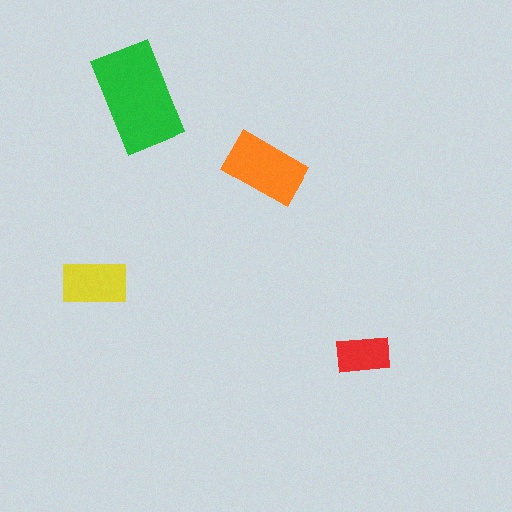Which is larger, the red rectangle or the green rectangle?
The green one.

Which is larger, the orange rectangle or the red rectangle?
The orange one.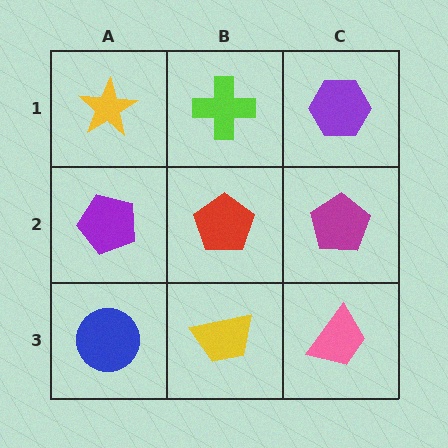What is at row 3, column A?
A blue circle.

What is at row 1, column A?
A yellow star.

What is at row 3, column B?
A yellow trapezoid.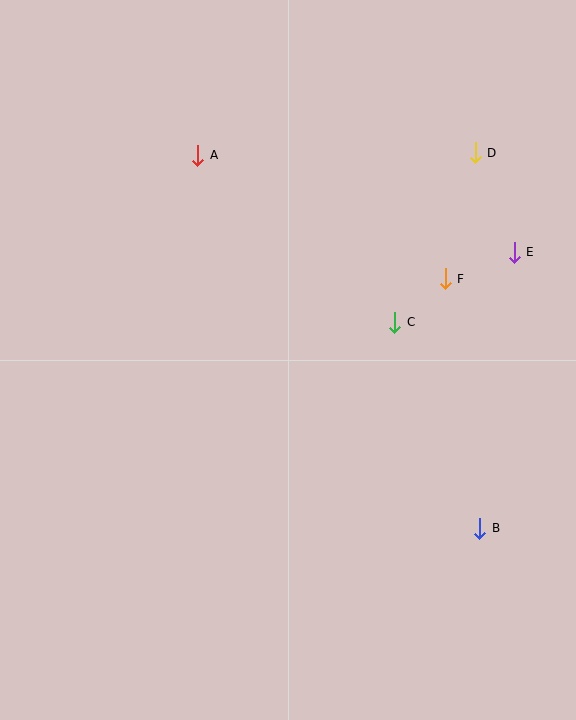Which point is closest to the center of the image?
Point C at (395, 322) is closest to the center.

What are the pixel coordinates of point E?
Point E is at (514, 252).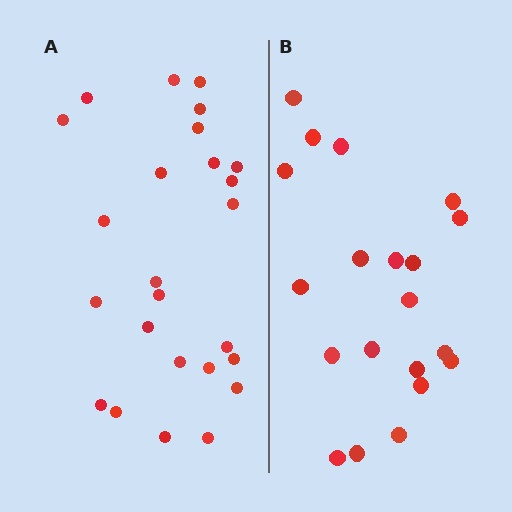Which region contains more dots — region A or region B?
Region A (the left region) has more dots.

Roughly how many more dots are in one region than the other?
Region A has about 5 more dots than region B.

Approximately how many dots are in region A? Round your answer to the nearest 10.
About 20 dots. (The exact count is 25, which rounds to 20.)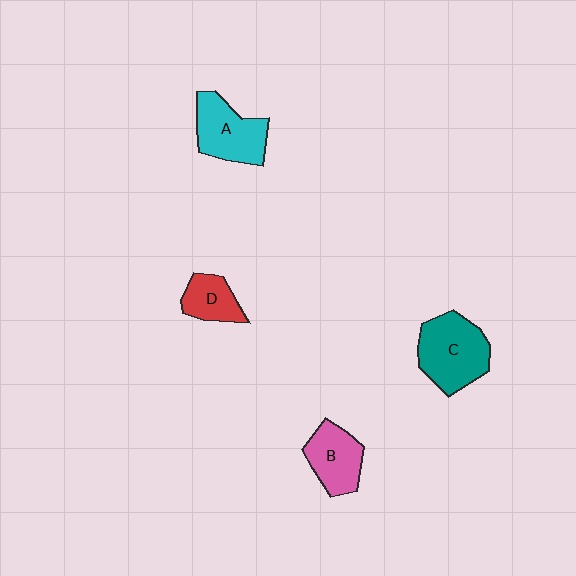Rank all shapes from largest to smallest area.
From largest to smallest: C (teal), A (cyan), B (pink), D (red).